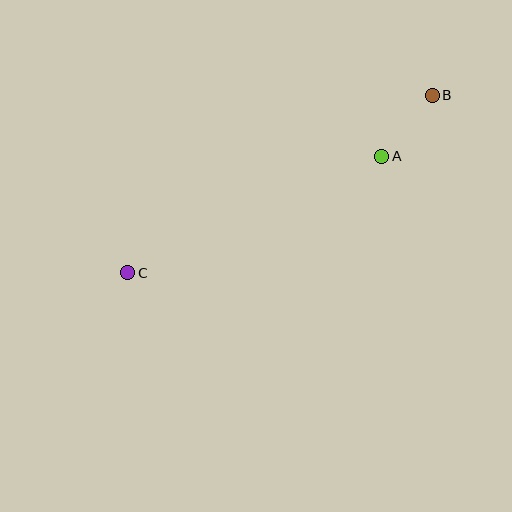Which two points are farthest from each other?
Points B and C are farthest from each other.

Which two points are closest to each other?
Points A and B are closest to each other.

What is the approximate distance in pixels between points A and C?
The distance between A and C is approximately 279 pixels.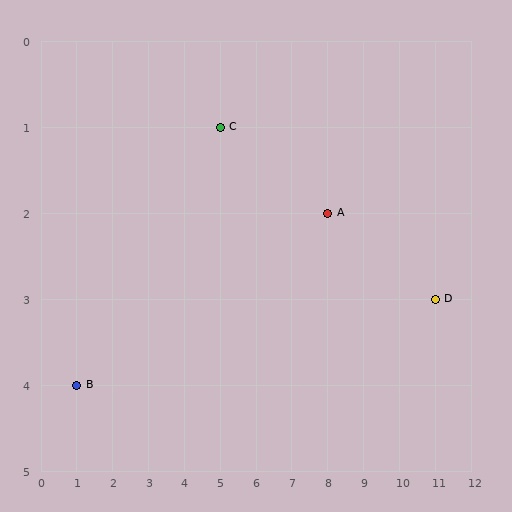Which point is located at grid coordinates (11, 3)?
Point D is at (11, 3).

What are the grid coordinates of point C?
Point C is at grid coordinates (5, 1).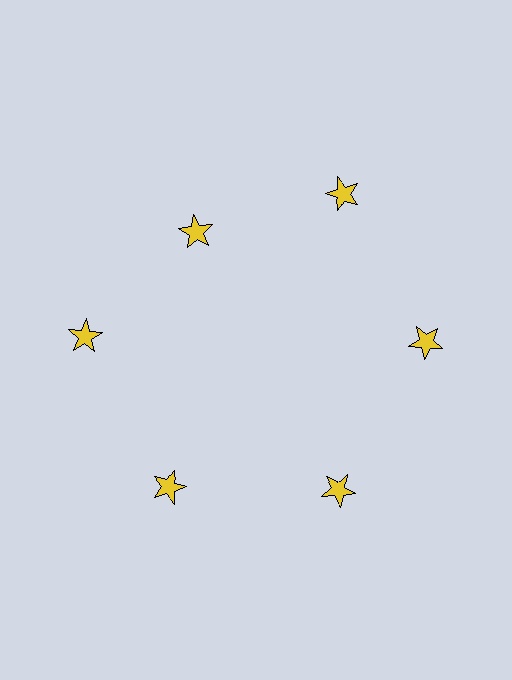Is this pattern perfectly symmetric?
No. The 6 yellow stars are arranged in a ring, but one element near the 11 o'clock position is pulled inward toward the center, breaking the 6-fold rotational symmetry.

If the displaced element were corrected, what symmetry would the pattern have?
It would have 6-fold rotational symmetry — the pattern would map onto itself every 60 degrees.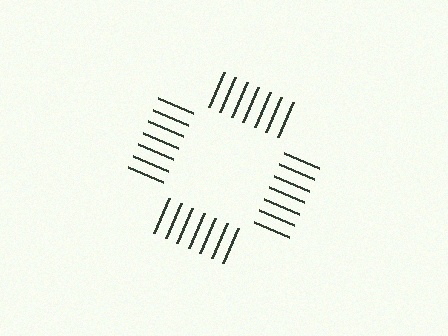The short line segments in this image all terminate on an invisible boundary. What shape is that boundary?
An illusory square — the line segments terminate on its edges but no continuous stroke is drawn.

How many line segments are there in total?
28 — 7 along each of the 4 edges.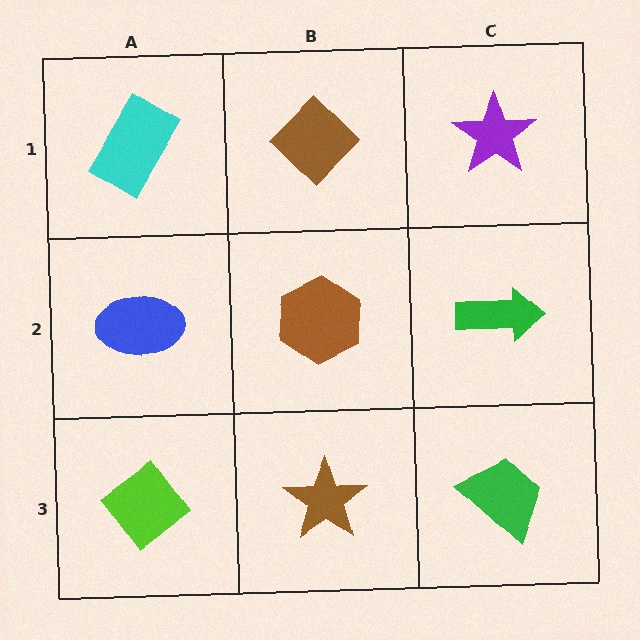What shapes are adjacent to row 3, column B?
A brown hexagon (row 2, column B), a lime diamond (row 3, column A), a green trapezoid (row 3, column C).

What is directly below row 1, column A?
A blue ellipse.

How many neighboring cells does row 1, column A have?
2.